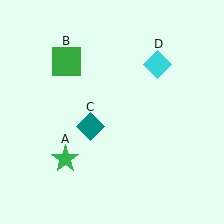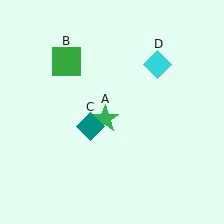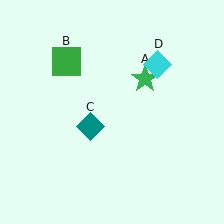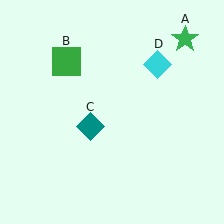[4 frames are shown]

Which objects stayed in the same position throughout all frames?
Green square (object B) and teal diamond (object C) and cyan diamond (object D) remained stationary.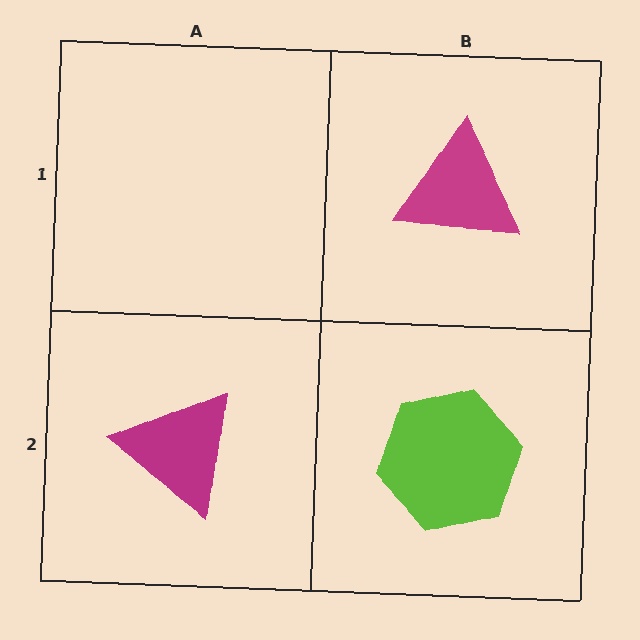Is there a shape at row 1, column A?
No, that cell is empty.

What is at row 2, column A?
A magenta triangle.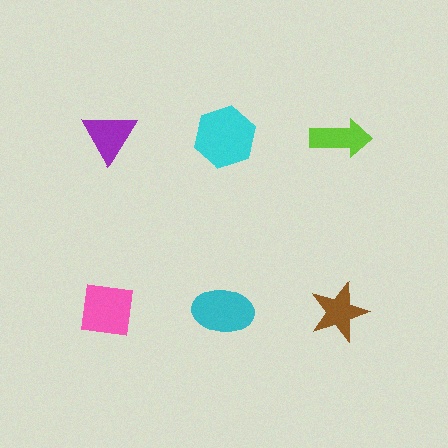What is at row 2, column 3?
A brown star.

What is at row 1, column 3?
A lime arrow.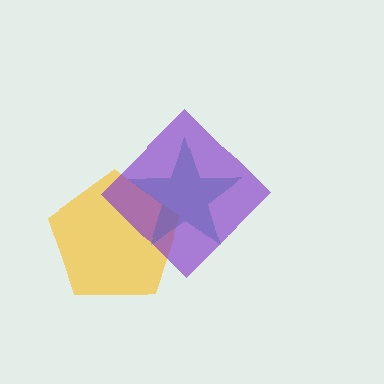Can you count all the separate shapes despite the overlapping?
Yes, there are 3 separate shapes.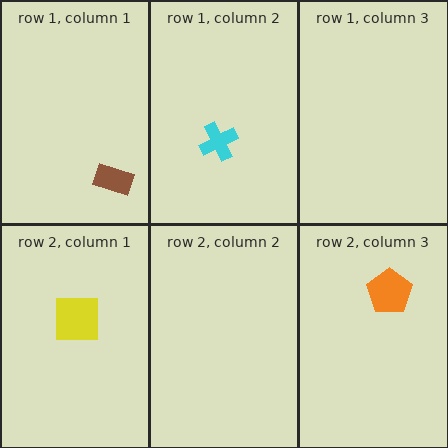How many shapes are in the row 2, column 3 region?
1.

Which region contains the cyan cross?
The row 1, column 2 region.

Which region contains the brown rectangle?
The row 1, column 1 region.